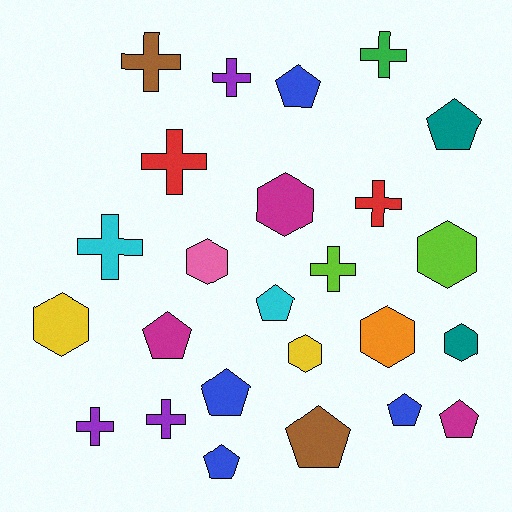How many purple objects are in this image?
There are 3 purple objects.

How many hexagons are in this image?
There are 7 hexagons.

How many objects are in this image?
There are 25 objects.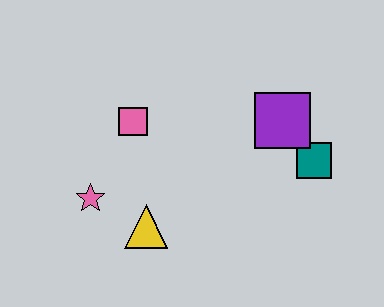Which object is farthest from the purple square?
The pink star is farthest from the purple square.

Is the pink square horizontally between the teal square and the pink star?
Yes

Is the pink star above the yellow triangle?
Yes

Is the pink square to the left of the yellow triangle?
Yes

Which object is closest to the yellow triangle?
The pink star is closest to the yellow triangle.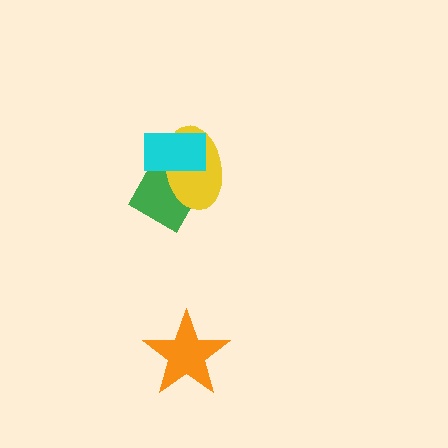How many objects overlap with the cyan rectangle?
2 objects overlap with the cyan rectangle.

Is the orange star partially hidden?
No, no other shape covers it.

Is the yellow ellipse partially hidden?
Yes, it is partially covered by another shape.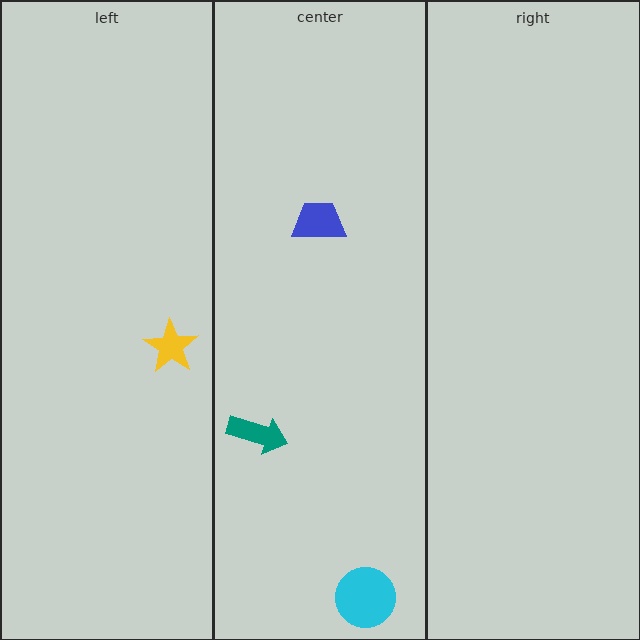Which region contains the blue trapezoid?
The center region.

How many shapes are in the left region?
1.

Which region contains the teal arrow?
The center region.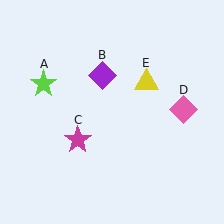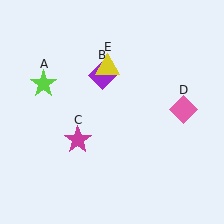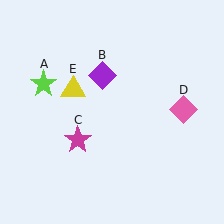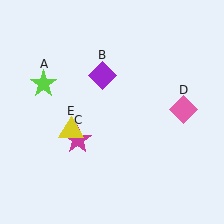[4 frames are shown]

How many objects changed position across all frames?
1 object changed position: yellow triangle (object E).